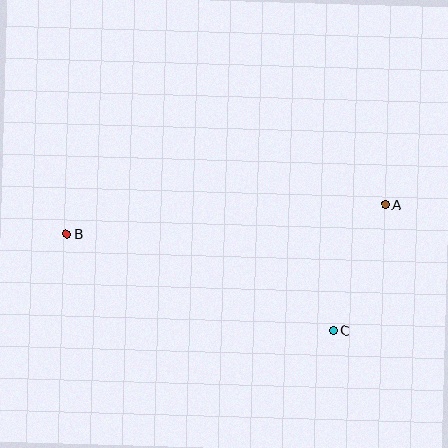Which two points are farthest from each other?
Points A and B are farthest from each other.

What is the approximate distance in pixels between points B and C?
The distance between B and C is approximately 284 pixels.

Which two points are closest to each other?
Points A and C are closest to each other.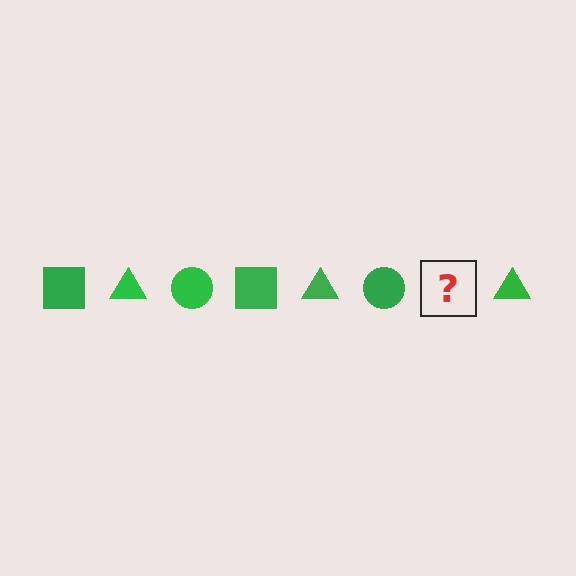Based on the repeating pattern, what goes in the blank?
The blank should be a green square.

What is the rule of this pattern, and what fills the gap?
The rule is that the pattern cycles through square, triangle, circle shapes in green. The gap should be filled with a green square.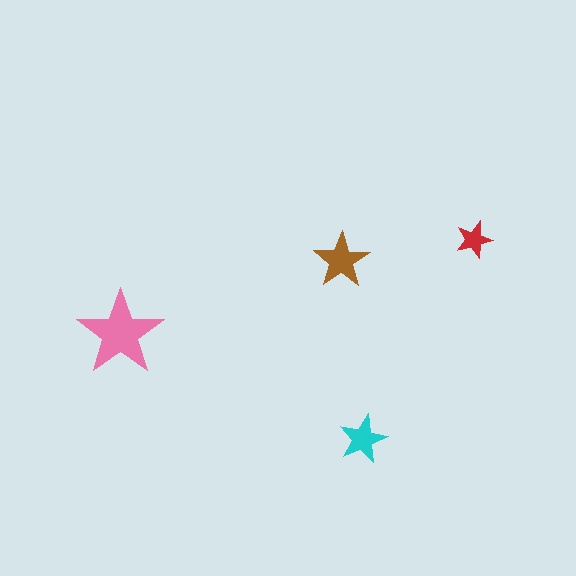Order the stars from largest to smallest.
the pink one, the brown one, the cyan one, the red one.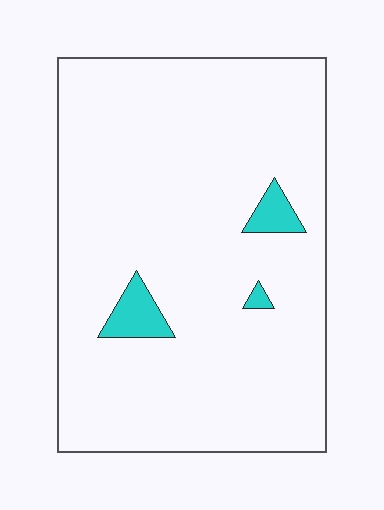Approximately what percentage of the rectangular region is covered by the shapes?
Approximately 5%.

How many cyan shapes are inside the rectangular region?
3.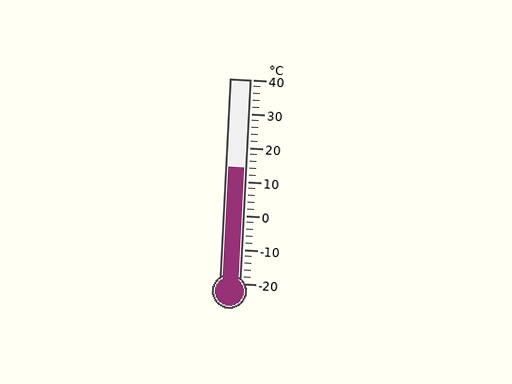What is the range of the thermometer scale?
The thermometer scale ranges from -20°C to 40°C.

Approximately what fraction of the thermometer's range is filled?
The thermometer is filled to approximately 55% of its range.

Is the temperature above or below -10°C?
The temperature is above -10°C.